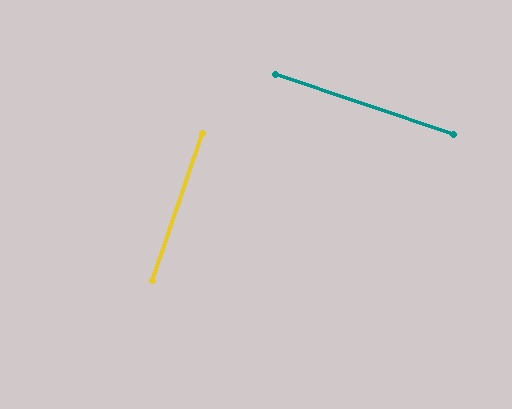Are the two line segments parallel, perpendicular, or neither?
Perpendicular — they meet at approximately 90°.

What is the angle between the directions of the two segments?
Approximately 90 degrees.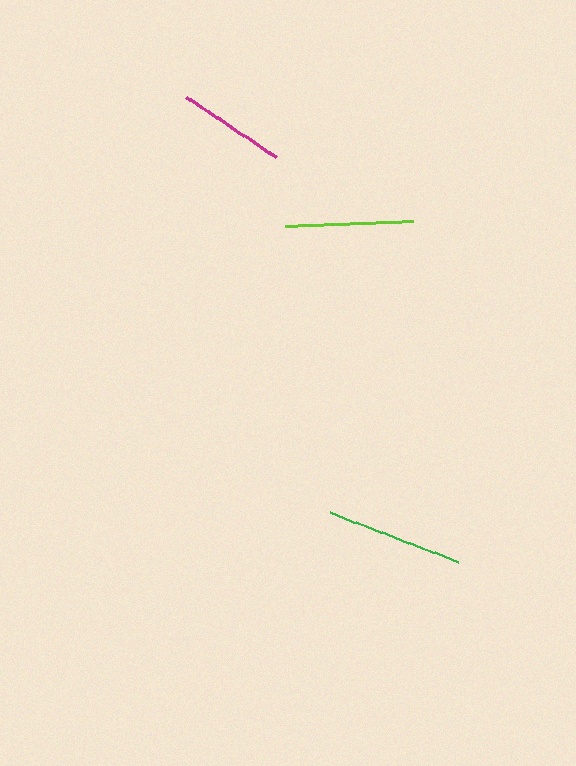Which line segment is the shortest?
The magenta line is the shortest at approximately 109 pixels.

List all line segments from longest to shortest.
From longest to shortest: green, lime, magenta.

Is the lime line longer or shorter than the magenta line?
The lime line is longer than the magenta line.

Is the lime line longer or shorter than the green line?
The green line is longer than the lime line.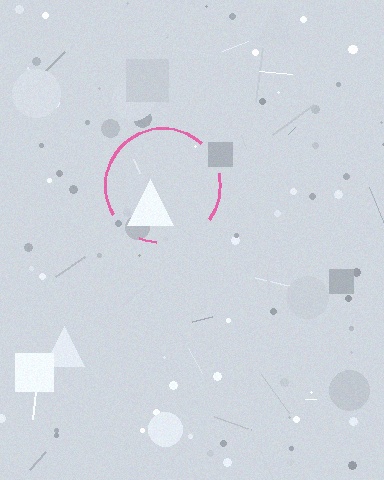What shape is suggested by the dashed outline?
The dashed outline suggests a circle.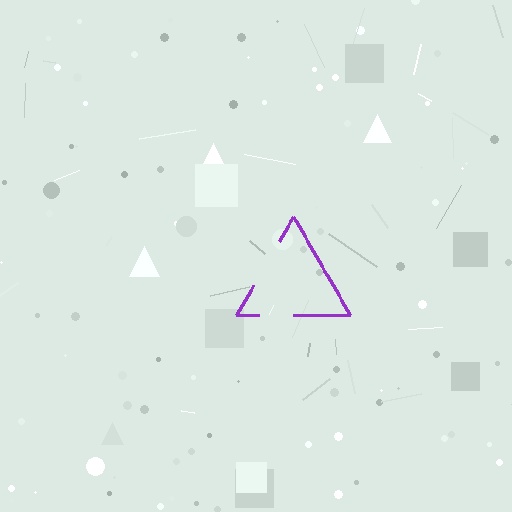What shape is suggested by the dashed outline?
The dashed outline suggests a triangle.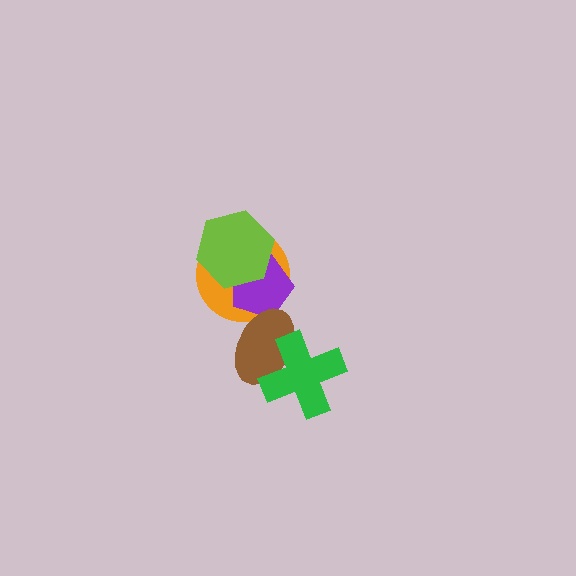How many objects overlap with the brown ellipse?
3 objects overlap with the brown ellipse.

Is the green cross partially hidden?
No, no other shape covers it.